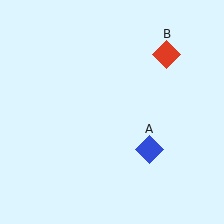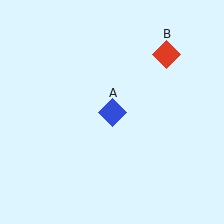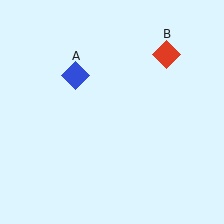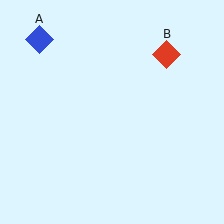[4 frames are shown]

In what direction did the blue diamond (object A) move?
The blue diamond (object A) moved up and to the left.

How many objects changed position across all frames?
1 object changed position: blue diamond (object A).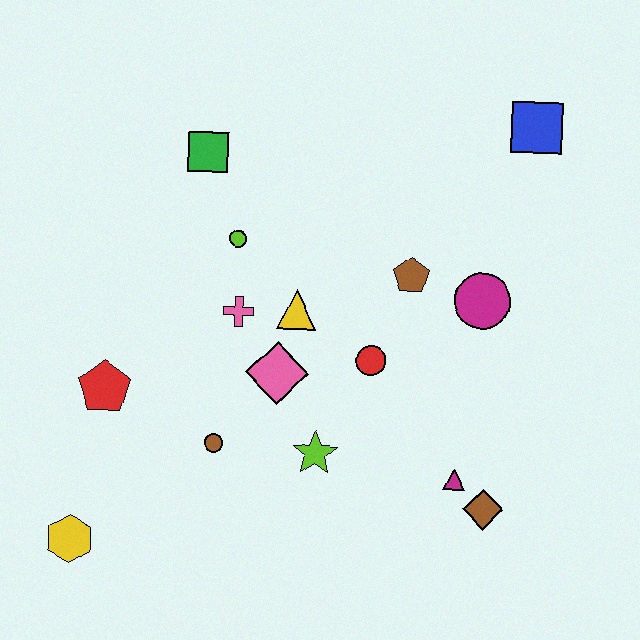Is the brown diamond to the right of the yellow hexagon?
Yes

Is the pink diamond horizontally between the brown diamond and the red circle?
No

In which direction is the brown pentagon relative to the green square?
The brown pentagon is to the right of the green square.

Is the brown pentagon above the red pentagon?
Yes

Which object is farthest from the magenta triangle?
The green square is farthest from the magenta triangle.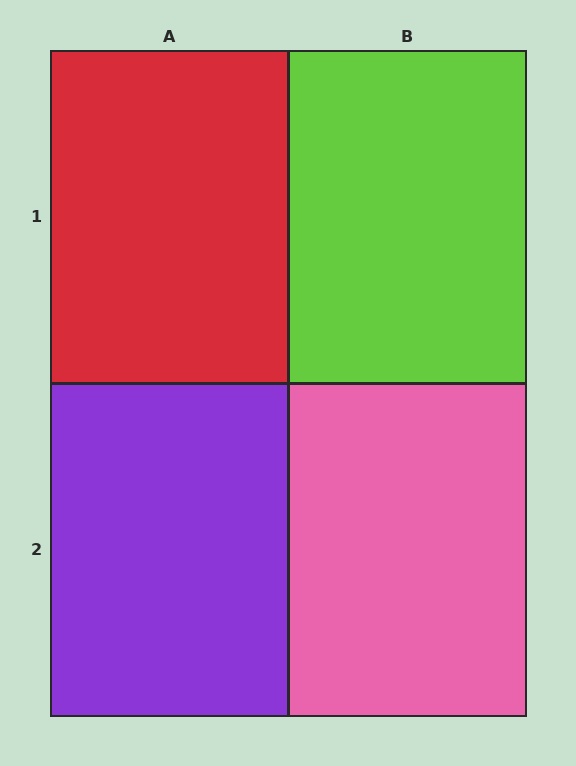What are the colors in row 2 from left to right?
Purple, pink.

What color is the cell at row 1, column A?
Red.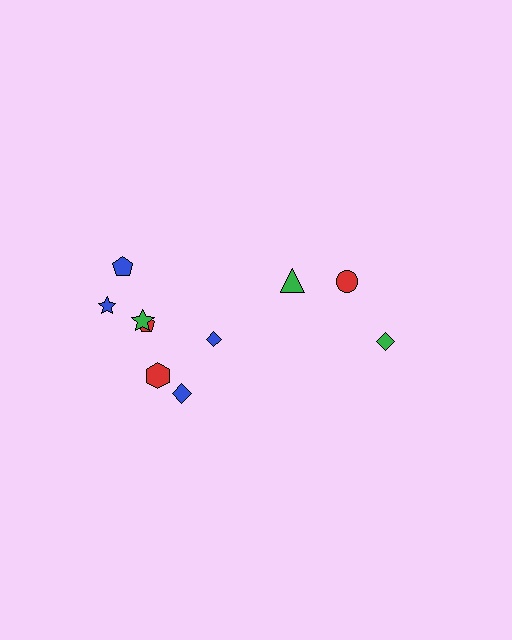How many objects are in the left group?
There are 7 objects.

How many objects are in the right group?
There are 3 objects.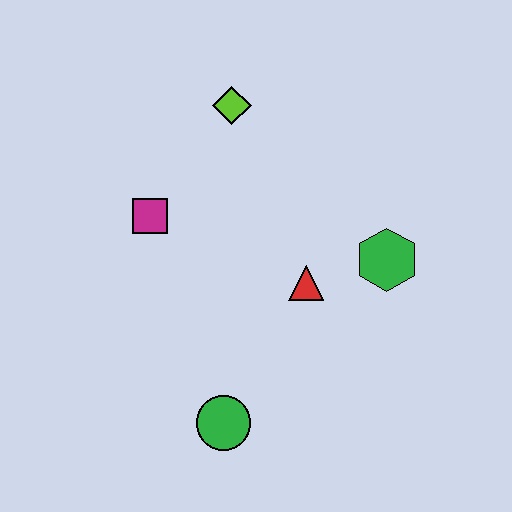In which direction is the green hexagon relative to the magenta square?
The green hexagon is to the right of the magenta square.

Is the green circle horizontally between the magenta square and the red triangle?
Yes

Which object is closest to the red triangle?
The green hexagon is closest to the red triangle.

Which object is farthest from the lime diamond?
The green circle is farthest from the lime diamond.